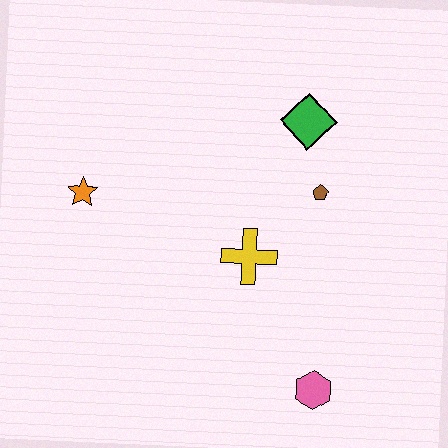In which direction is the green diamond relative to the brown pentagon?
The green diamond is above the brown pentagon.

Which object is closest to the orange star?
The yellow cross is closest to the orange star.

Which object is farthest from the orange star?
The pink hexagon is farthest from the orange star.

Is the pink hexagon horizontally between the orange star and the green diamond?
No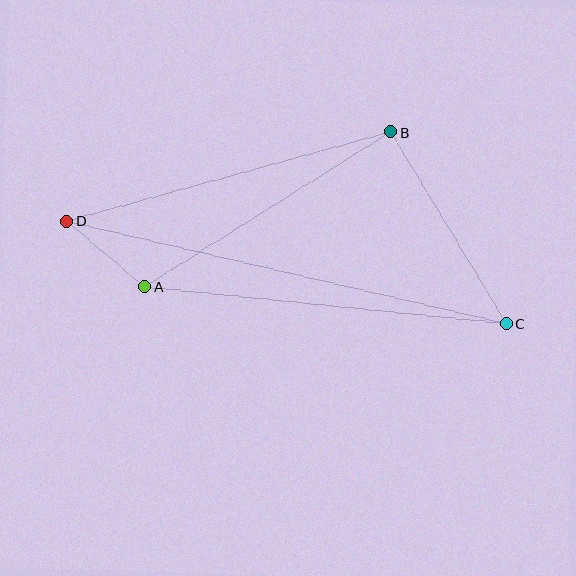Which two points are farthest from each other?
Points C and D are farthest from each other.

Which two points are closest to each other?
Points A and D are closest to each other.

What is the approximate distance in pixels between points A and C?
The distance between A and C is approximately 363 pixels.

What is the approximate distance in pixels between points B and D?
The distance between B and D is approximately 336 pixels.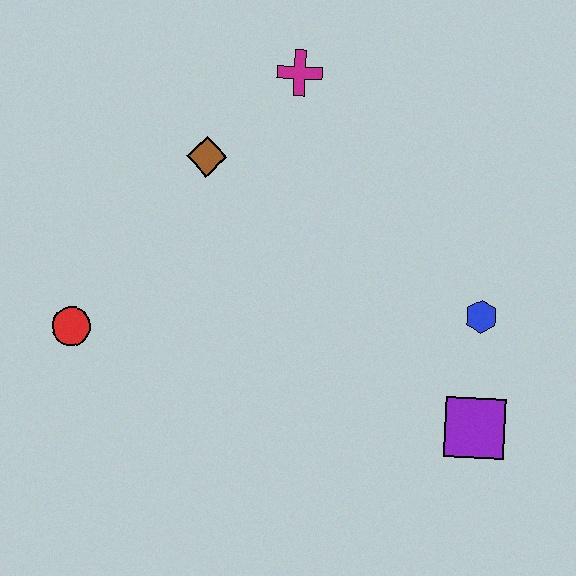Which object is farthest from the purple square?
The red circle is farthest from the purple square.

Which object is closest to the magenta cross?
The brown diamond is closest to the magenta cross.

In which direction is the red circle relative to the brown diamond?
The red circle is below the brown diamond.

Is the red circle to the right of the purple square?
No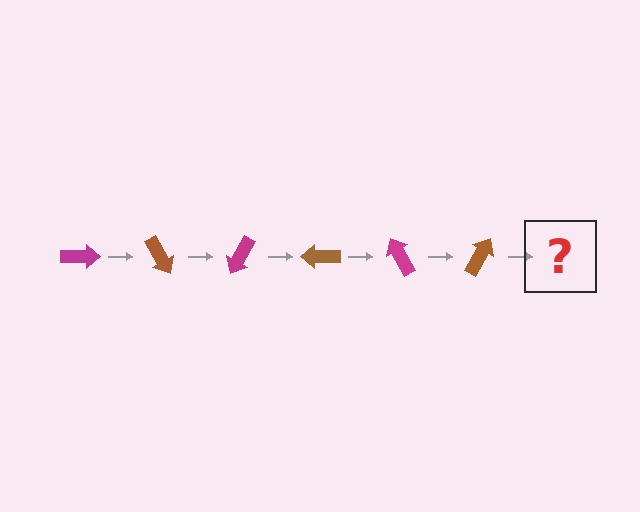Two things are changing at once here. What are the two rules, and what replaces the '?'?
The two rules are that it rotates 60 degrees each step and the color cycles through magenta and brown. The '?' should be a magenta arrow, rotated 360 degrees from the start.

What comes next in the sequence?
The next element should be a magenta arrow, rotated 360 degrees from the start.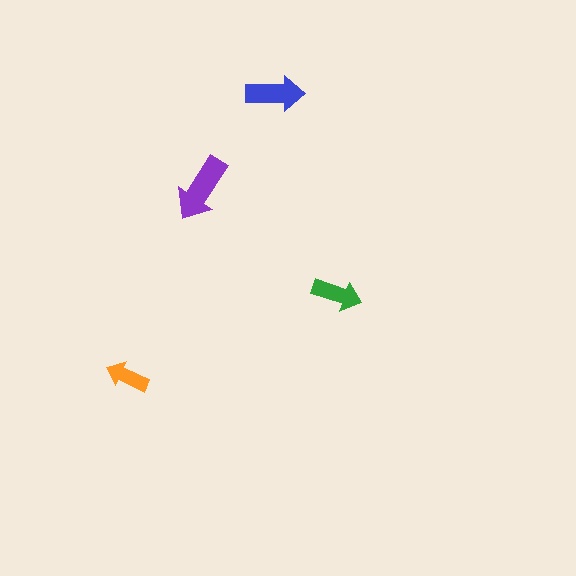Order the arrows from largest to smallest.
the purple one, the blue one, the green one, the orange one.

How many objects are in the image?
There are 4 objects in the image.